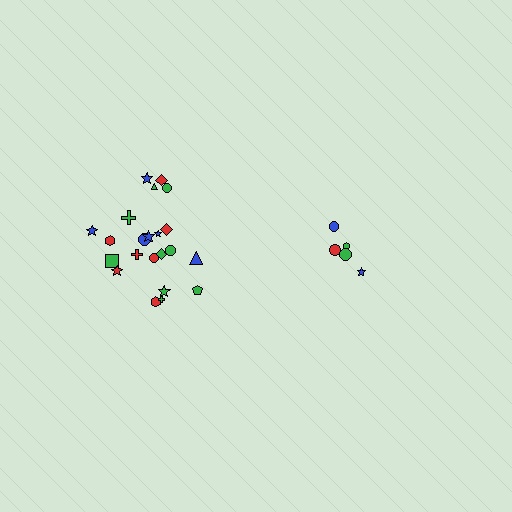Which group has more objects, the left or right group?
The left group.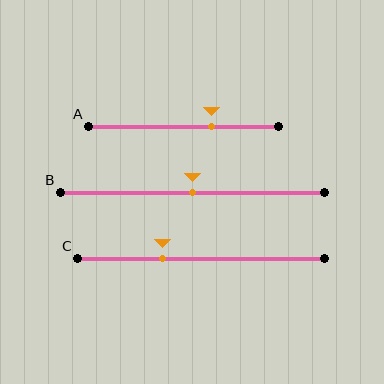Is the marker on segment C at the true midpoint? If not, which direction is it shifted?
No, the marker on segment C is shifted to the left by about 15% of the segment length.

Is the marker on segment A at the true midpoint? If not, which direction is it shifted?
No, the marker on segment A is shifted to the right by about 15% of the segment length.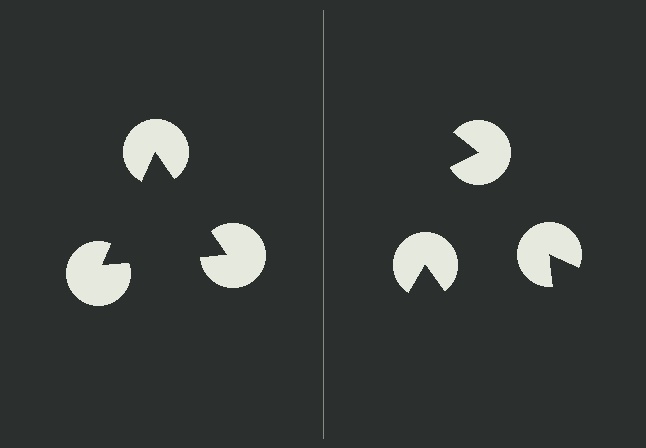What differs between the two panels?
The pac-man discs are positioned identically on both sides; only the wedge orientations differ. On the left they align to a triangle; on the right they are misaligned.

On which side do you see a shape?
An illusory triangle appears on the left side. On the right side the wedge cuts are rotated, so no coherent shape forms.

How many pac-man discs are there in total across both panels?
6 — 3 on each side.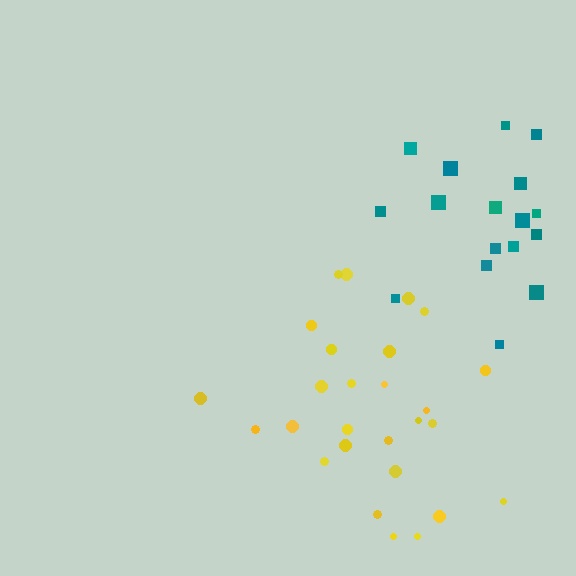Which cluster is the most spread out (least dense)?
Teal.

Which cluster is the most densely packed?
Yellow.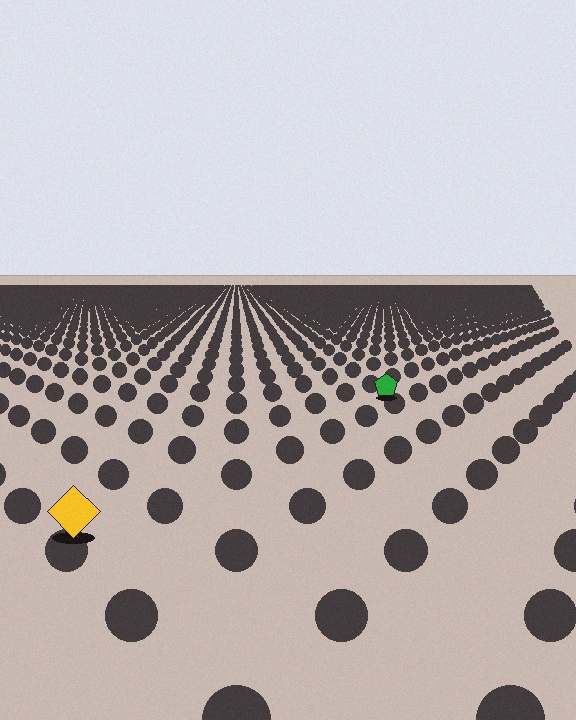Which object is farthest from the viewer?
The green pentagon is farthest from the viewer. It appears smaller and the ground texture around it is denser.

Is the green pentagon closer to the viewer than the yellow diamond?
No. The yellow diamond is closer — you can tell from the texture gradient: the ground texture is coarser near it.